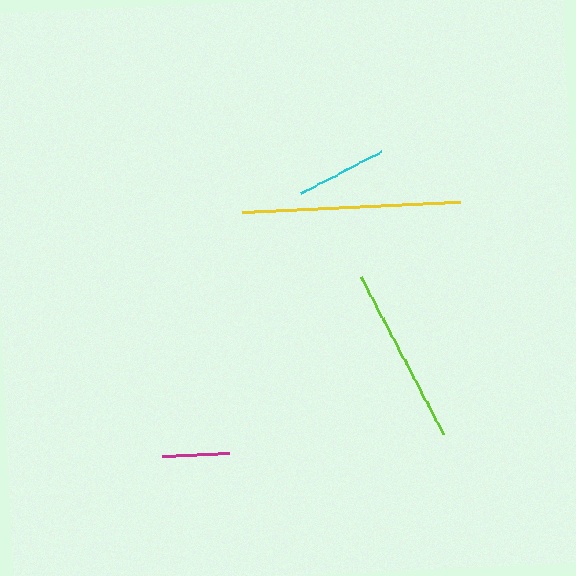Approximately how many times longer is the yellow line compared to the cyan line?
The yellow line is approximately 2.4 times the length of the cyan line.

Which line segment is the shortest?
The magenta line is the shortest at approximately 67 pixels.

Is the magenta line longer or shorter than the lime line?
The lime line is longer than the magenta line.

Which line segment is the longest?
The yellow line is the longest at approximately 218 pixels.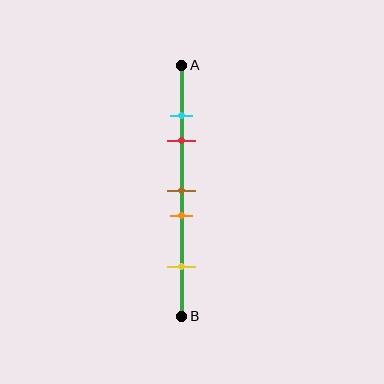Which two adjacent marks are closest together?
The cyan and red marks are the closest adjacent pair.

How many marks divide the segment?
There are 5 marks dividing the segment.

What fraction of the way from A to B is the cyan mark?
The cyan mark is approximately 20% (0.2) of the way from A to B.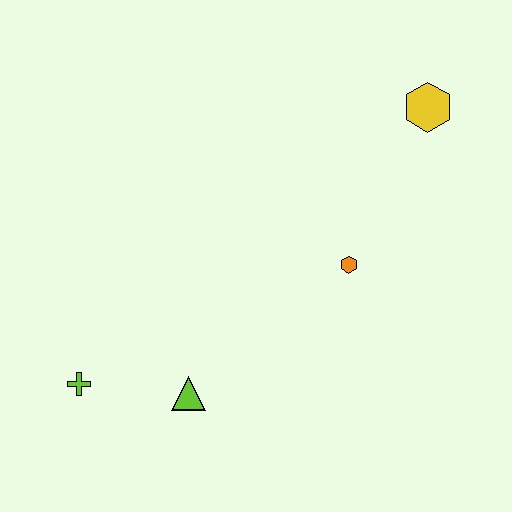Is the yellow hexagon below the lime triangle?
No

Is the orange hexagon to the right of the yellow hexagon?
No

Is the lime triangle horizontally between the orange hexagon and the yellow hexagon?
No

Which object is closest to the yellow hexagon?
The orange hexagon is closest to the yellow hexagon.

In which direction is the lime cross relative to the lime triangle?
The lime cross is to the left of the lime triangle.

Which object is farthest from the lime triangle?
The yellow hexagon is farthest from the lime triangle.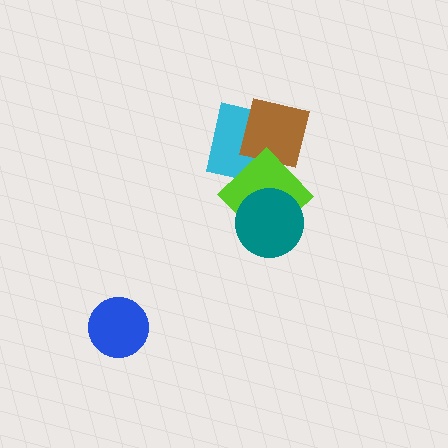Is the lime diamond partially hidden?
Yes, it is partially covered by another shape.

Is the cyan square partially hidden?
Yes, it is partially covered by another shape.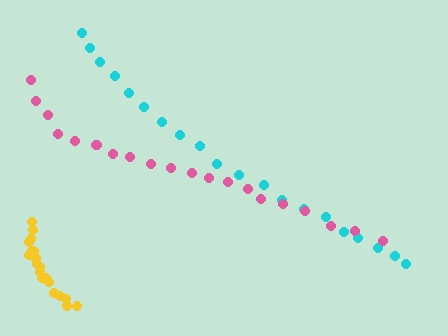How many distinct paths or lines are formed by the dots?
There are 3 distinct paths.